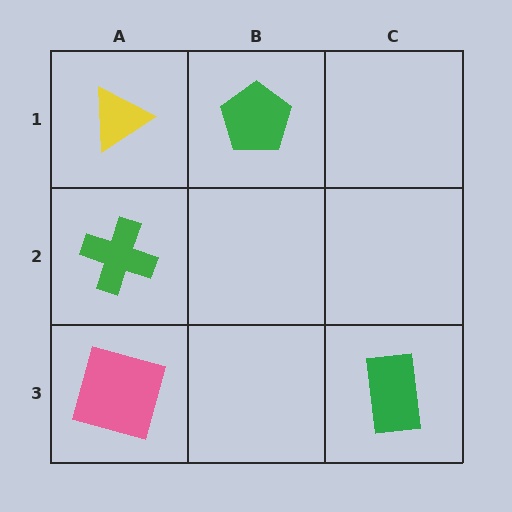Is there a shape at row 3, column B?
No, that cell is empty.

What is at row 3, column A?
A pink square.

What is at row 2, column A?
A green cross.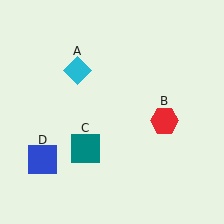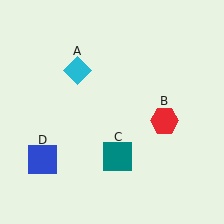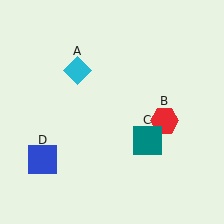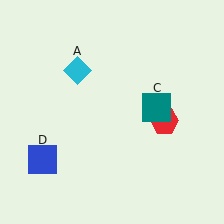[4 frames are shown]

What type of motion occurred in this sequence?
The teal square (object C) rotated counterclockwise around the center of the scene.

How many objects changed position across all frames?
1 object changed position: teal square (object C).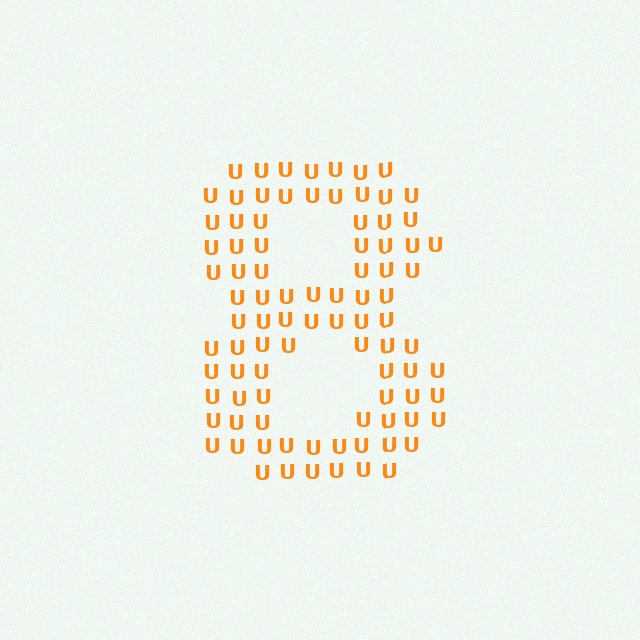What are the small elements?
The small elements are letter U's.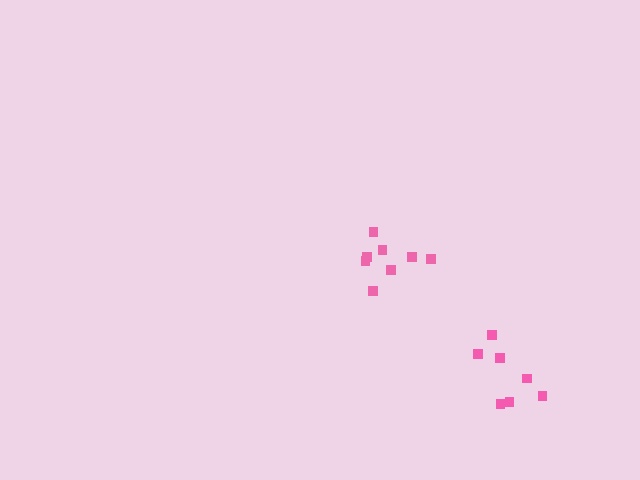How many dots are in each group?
Group 1: 8 dots, Group 2: 7 dots (15 total).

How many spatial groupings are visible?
There are 2 spatial groupings.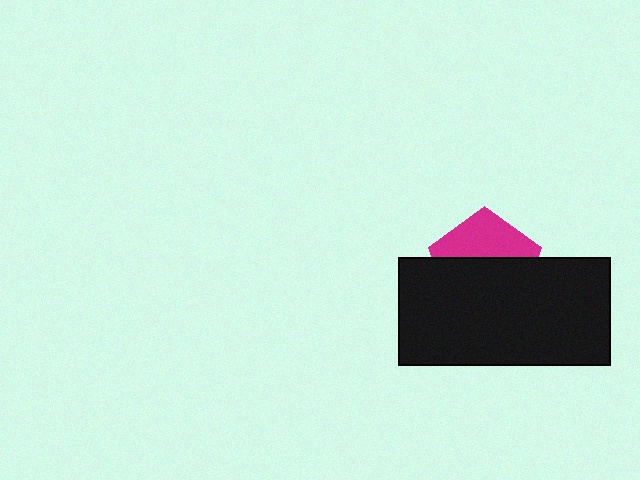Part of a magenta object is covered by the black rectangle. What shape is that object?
It is a pentagon.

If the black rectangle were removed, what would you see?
You would see the complete magenta pentagon.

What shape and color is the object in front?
The object in front is a black rectangle.